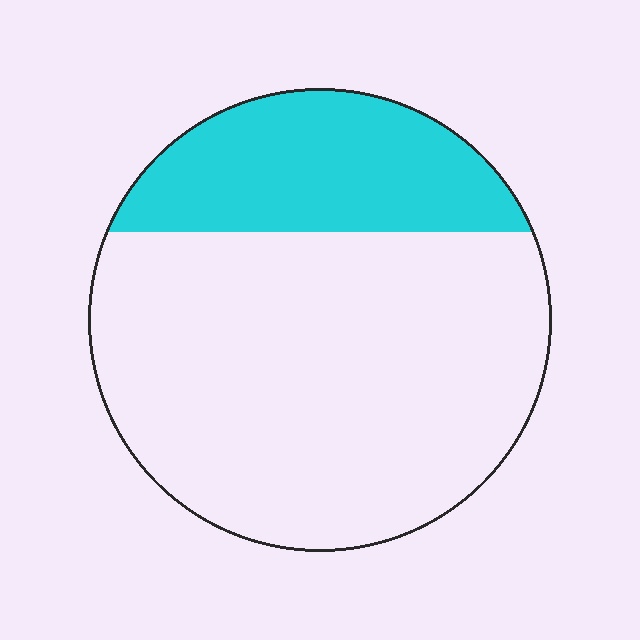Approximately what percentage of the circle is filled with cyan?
Approximately 25%.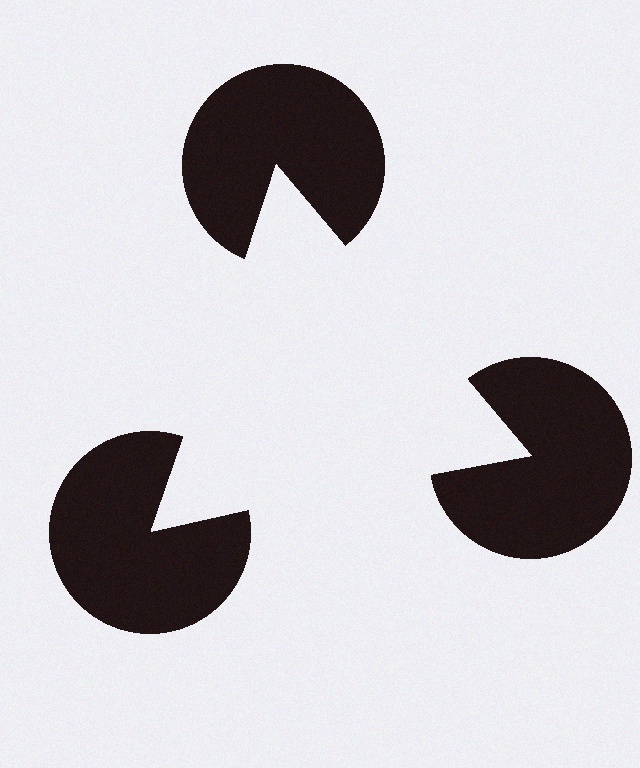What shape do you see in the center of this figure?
An illusory triangle — its edges are inferred from the aligned wedge cuts in the pac-man discs, not physically drawn.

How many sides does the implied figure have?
3 sides.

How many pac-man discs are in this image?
There are 3 — one at each vertex of the illusory triangle.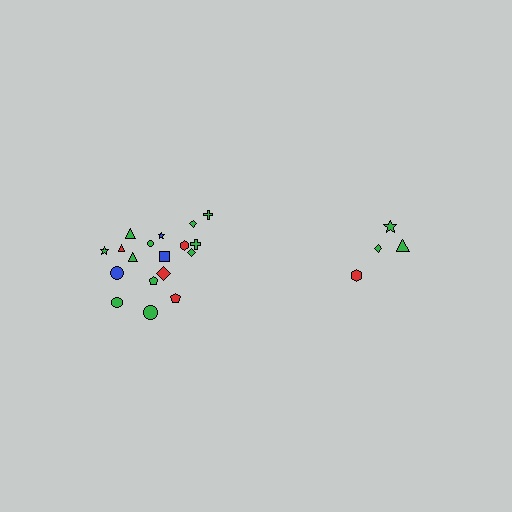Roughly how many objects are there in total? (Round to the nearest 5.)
Roughly 20 objects in total.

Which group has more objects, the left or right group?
The left group.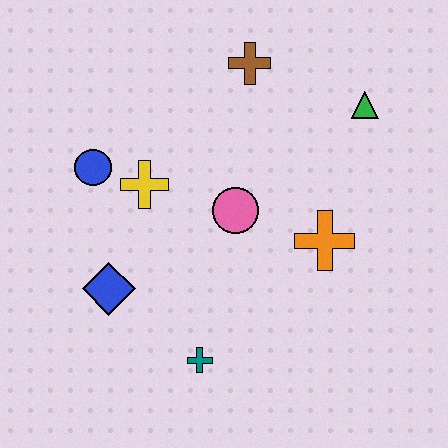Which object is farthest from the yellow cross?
The green triangle is farthest from the yellow cross.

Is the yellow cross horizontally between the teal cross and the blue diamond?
Yes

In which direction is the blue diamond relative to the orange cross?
The blue diamond is to the left of the orange cross.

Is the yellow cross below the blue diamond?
No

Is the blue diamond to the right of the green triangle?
No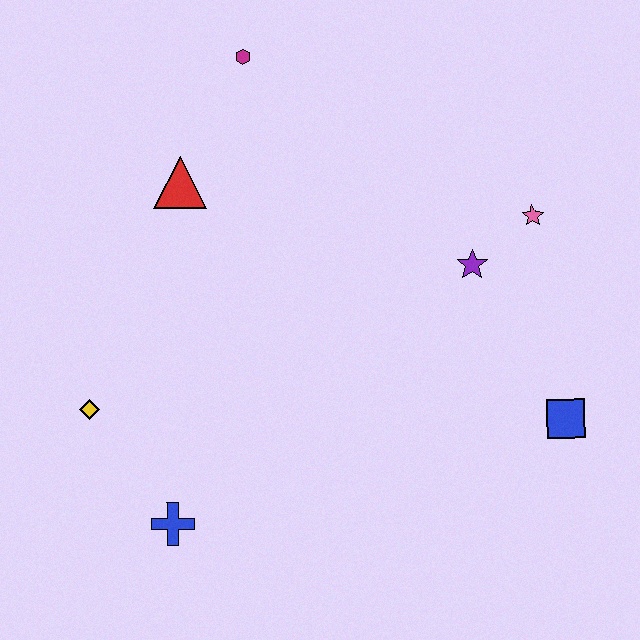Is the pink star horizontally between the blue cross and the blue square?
Yes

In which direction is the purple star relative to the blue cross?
The purple star is to the right of the blue cross.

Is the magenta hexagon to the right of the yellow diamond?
Yes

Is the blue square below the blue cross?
No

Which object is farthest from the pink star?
The yellow diamond is farthest from the pink star.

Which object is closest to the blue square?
The purple star is closest to the blue square.